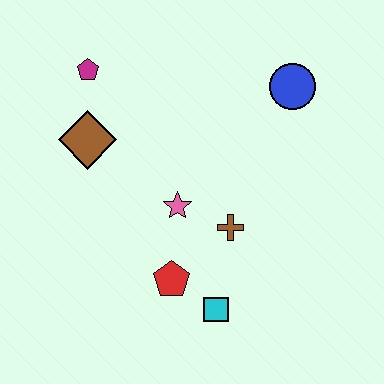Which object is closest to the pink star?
The brown cross is closest to the pink star.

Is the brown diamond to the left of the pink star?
Yes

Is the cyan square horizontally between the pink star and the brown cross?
Yes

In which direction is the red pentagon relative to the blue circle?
The red pentagon is below the blue circle.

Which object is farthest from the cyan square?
The magenta pentagon is farthest from the cyan square.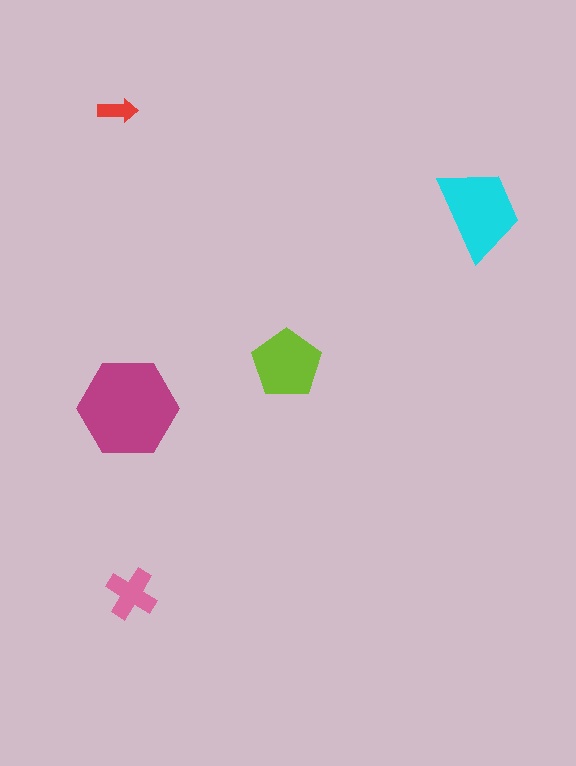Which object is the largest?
The magenta hexagon.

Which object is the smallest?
The red arrow.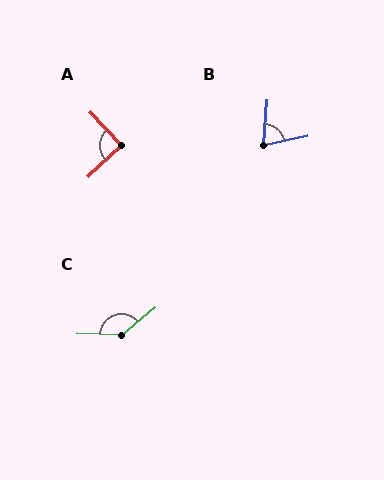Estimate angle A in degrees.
Approximately 90 degrees.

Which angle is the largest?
C, at approximately 138 degrees.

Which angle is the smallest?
B, at approximately 73 degrees.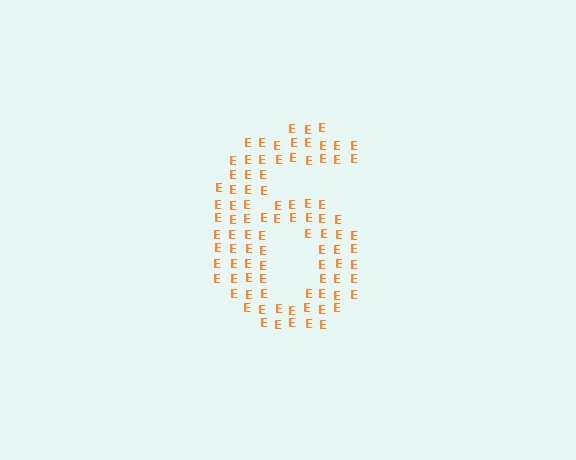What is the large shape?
The large shape is the digit 6.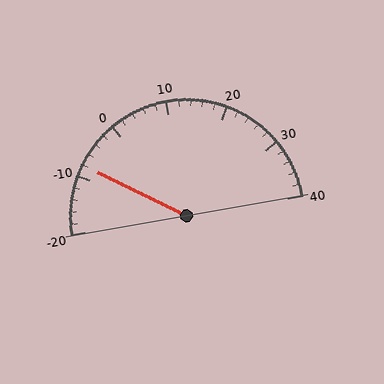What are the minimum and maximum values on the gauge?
The gauge ranges from -20 to 40.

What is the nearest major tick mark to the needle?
The nearest major tick mark is -10.